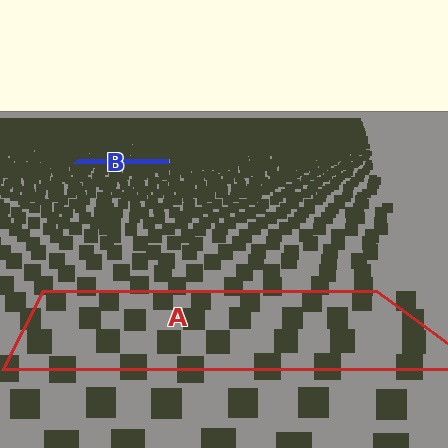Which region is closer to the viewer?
Region A is closer. The texture elements there are larger and more spread out.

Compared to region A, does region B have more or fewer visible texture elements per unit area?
Region B has more texture elements per unit area — they are packed more densely because it is farther away.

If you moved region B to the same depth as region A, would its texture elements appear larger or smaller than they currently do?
They would appear larger. At a closer depth, the same texture elements are projected at a bigger on-screen size.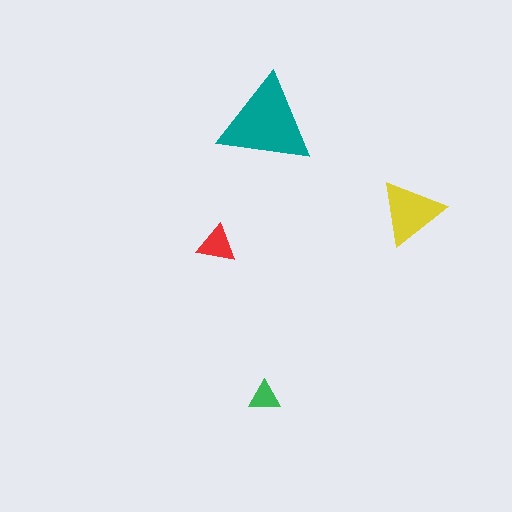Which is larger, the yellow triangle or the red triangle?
The yellow one.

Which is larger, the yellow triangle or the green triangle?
The yellow one.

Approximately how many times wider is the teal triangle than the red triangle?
About 2.5 times wider.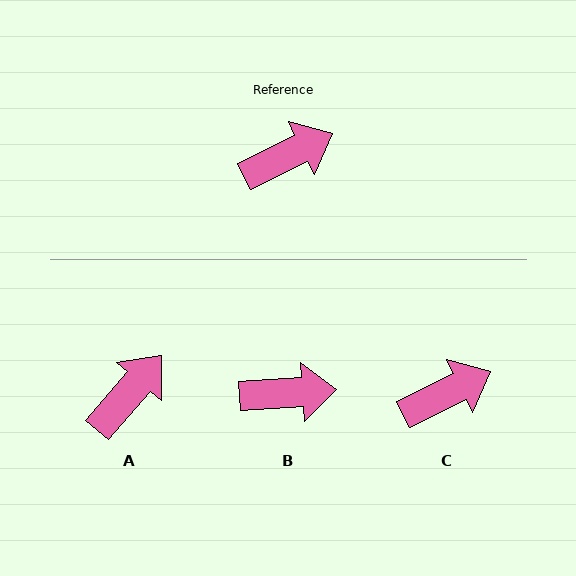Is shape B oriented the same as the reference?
No, it is off by about 22 degrees.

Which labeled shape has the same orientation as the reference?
C.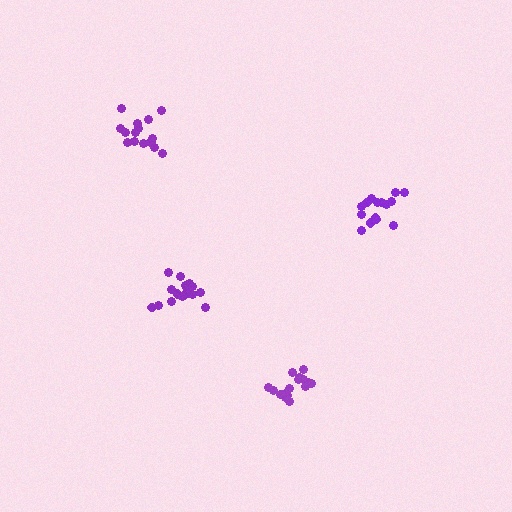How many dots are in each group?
Group 1: 15 dots, Group 2: 19 dots, Group 3: 16 dots, Group 4: 17 dots (67 total).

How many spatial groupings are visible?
There are 4 spatial groupings.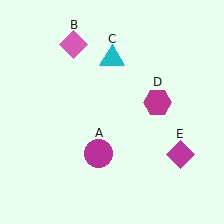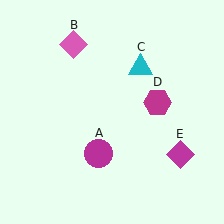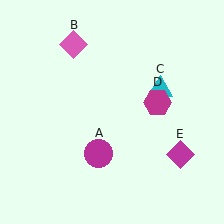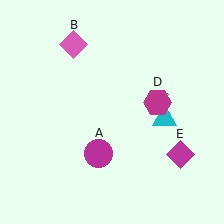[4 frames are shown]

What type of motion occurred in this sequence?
The cyan triangle (object C) rotated clockwise around the center of the scene.